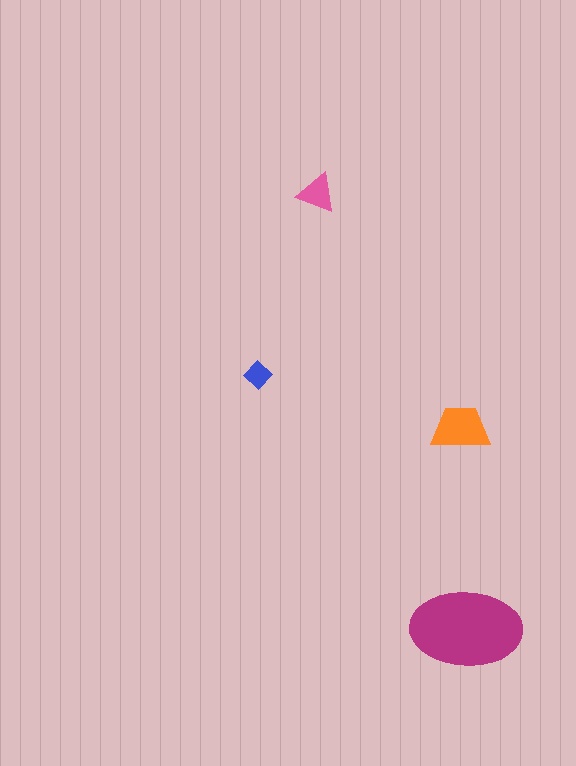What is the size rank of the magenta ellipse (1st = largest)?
1st.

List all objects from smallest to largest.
The blue diamond, the pink triangle, the orange trapezoid, the magenta ellipse.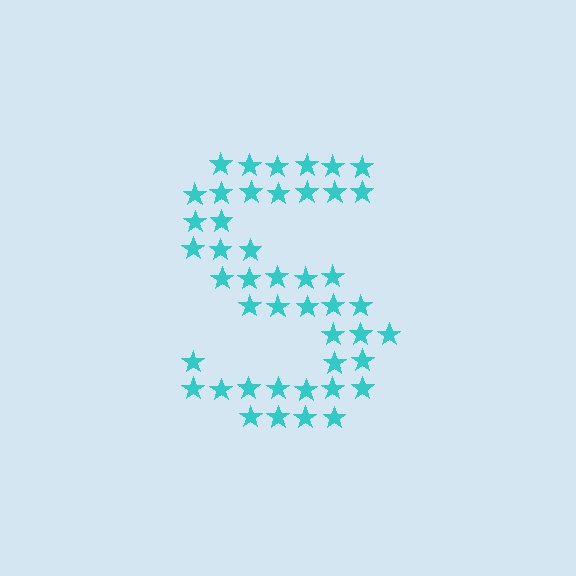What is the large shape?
The large shape is the letter S.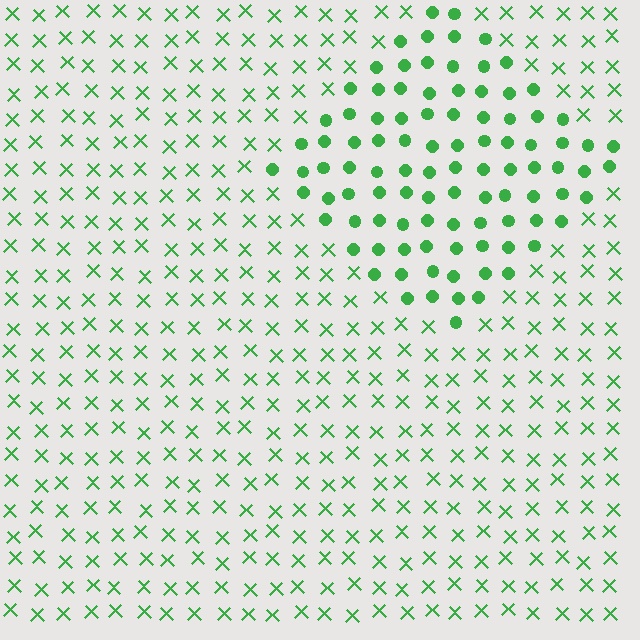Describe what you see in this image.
The image is filled with small green elements arranged in a uniform grid. A diamond-shaped region contains circles, while the surrounding area contains X marks. The boundary is defined purely by the change in element shape.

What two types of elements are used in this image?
The image uses circles inside the diamond region and X marks outside it.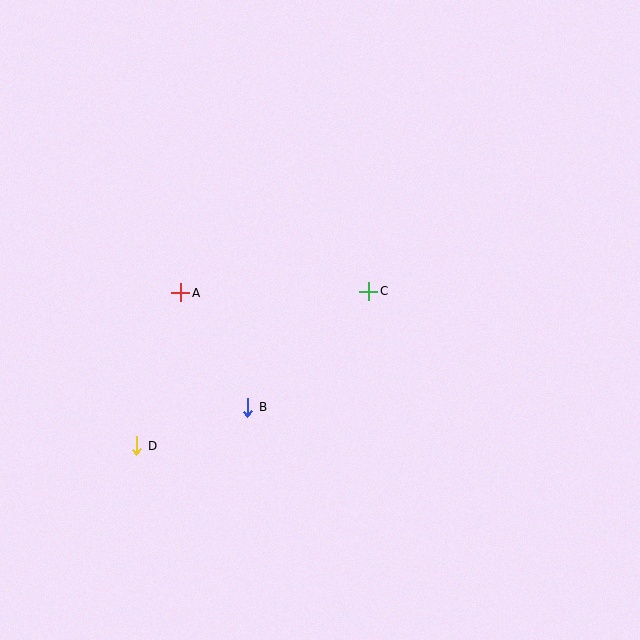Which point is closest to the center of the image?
Point C at (369, 291) is closest to the center.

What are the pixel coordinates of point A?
Point A is at (181, 293).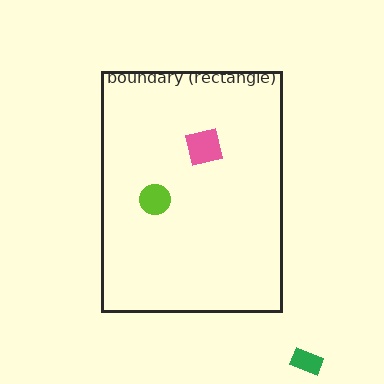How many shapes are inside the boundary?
2 inside, 1 outside.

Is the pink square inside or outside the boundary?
Inside.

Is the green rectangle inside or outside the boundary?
Outside.